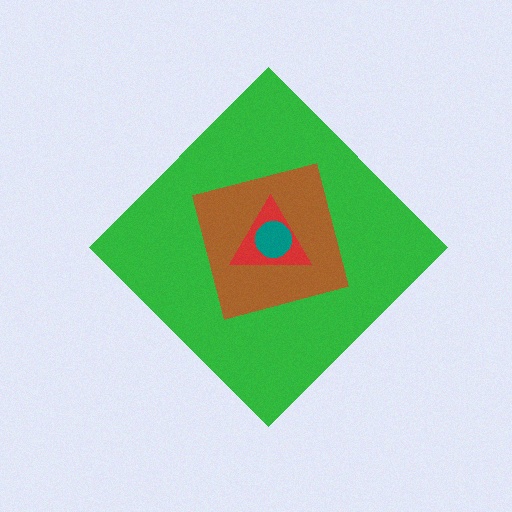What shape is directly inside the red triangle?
The teal circle.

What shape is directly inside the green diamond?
The brown square.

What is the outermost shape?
The green diamond.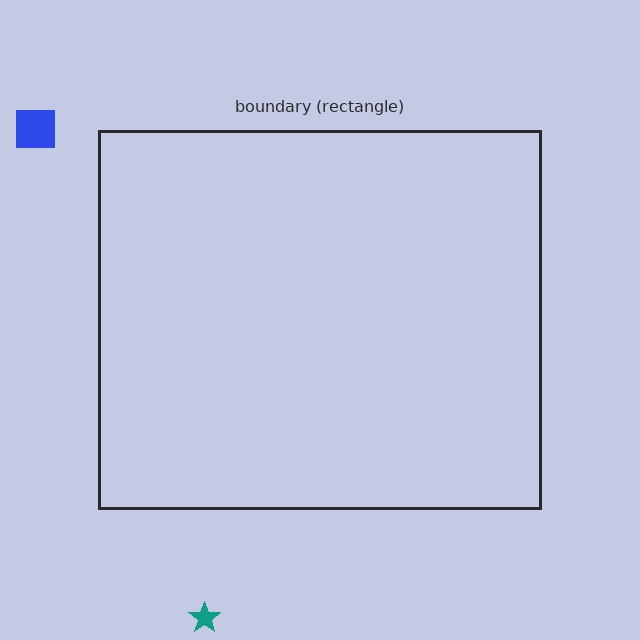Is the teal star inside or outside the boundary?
Outside.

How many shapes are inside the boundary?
0 inside, 2 outside.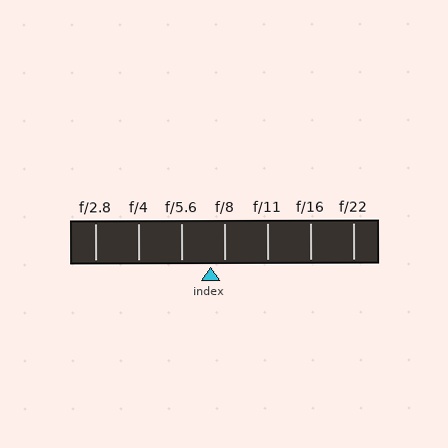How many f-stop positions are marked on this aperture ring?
There are 7 f-stop positions marked.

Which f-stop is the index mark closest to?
The index mark is closest to f/8.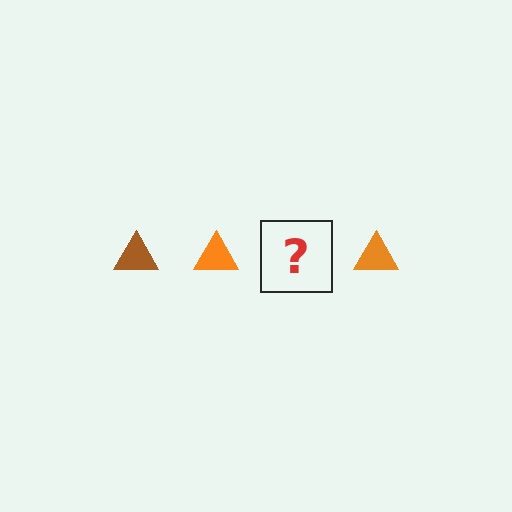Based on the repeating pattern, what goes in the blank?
The blank should be a brown triangle.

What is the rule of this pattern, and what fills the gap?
The rule is that the pattern cycles through brown, orange triangles. The gap should be filled with a brown triangle.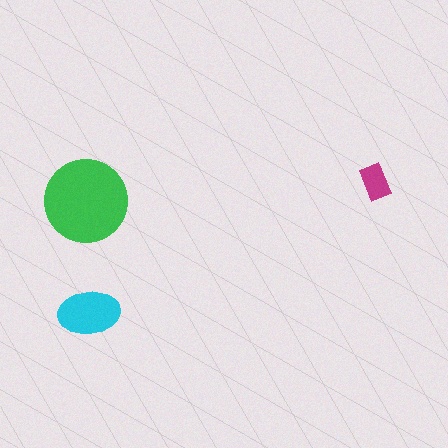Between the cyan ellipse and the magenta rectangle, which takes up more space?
The cyan ellipse.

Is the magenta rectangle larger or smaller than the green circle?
Smaller.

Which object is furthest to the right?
The magenta rectangle is rightmost.